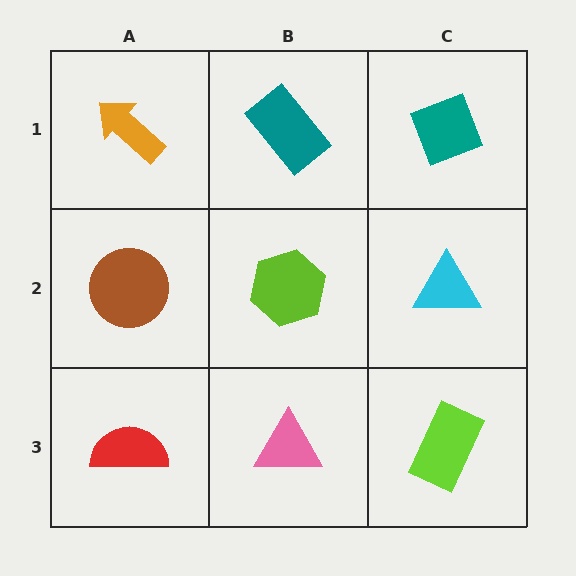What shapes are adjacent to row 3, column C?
A cyan triangle (row 2, column C), a pink triangle (row 3, column B).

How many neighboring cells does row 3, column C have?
2.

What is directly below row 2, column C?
A lime rectangle.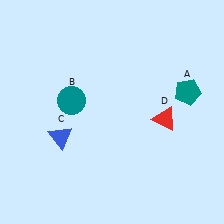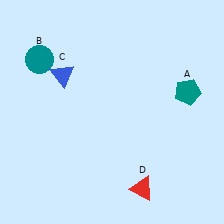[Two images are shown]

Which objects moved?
The objects that moved are: the teal circle (B), the blue triangle (C), the red triangle (D).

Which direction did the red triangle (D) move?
The red triangle (D) moved down.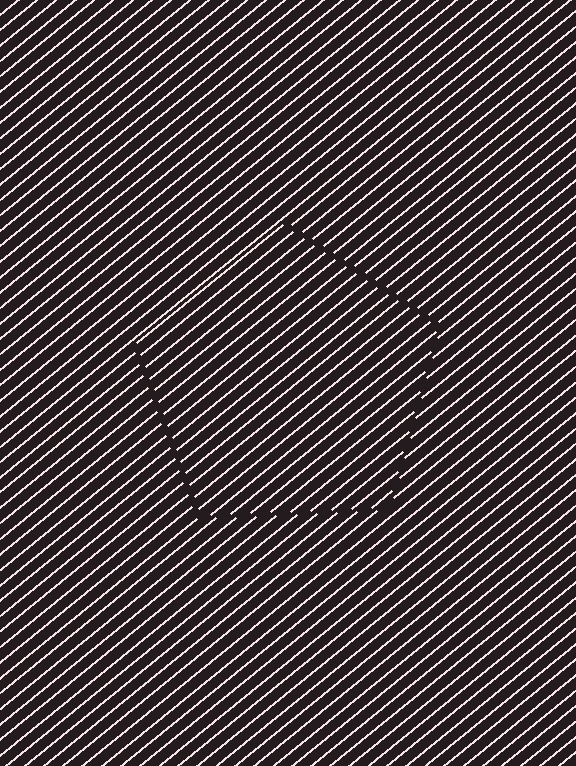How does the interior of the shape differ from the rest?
The interior of the shape contains the same grating, shifted by half a period — the contour is defined by the phase discontinuity where line-ends from the inner and outer gratings abut.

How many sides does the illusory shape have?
5 sides — the line-ends trace a pentagon.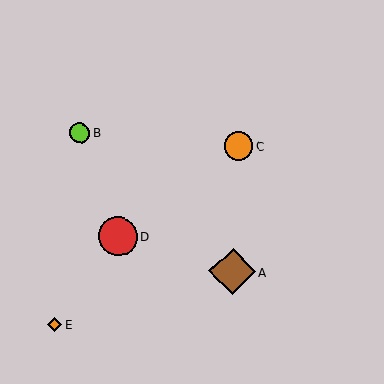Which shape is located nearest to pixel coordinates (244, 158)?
The orange circle (labeled C) at (238, 146) is nearest to that location.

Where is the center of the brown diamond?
The center of the brown diamond is at (232, 272).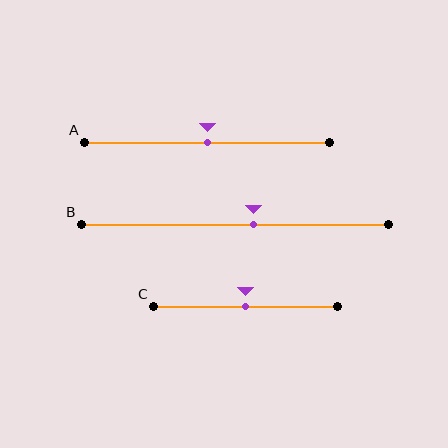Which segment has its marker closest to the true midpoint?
Segment A has its marker closest to the true midpoint.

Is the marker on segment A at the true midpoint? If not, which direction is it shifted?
Yes, the marker on segment A is at the true midpoint.